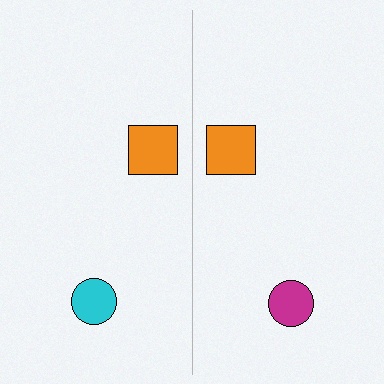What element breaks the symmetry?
The magenta circle on the right side breaks the symmetry — its mirror counterpart is cyan.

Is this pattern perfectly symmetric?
No, the pattern is not perfectly symmetric. The magenta circle on the right side breaks the symmetry — its mirror counterpart is cyan.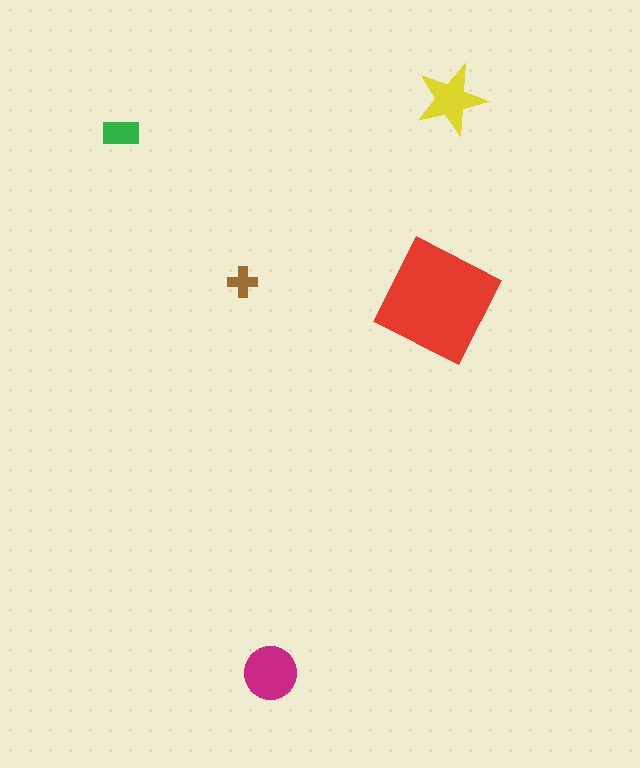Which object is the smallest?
The brown cross.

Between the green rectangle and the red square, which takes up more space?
The red square.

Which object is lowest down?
The magenta circle is bottommost.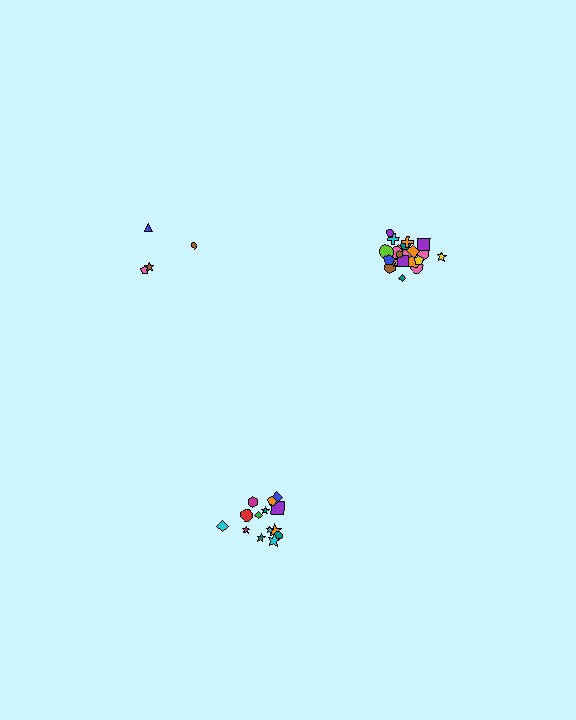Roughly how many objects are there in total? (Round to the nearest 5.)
Roughly 40 objects in total.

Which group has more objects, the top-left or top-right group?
The top-right group.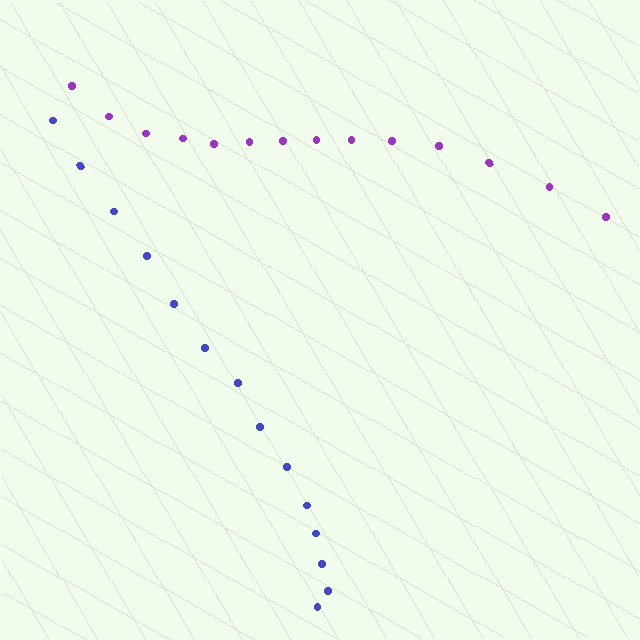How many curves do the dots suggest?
There are 2 distinct paths.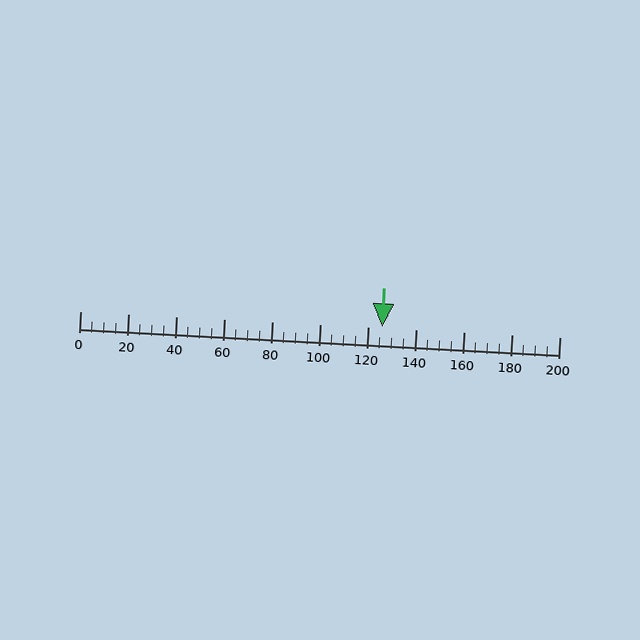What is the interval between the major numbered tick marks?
The major tick marks are spaced 20 units apart.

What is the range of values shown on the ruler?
The ruler shows values from 0 to 200.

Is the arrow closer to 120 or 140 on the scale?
The arrow is closer to 120.